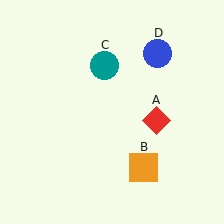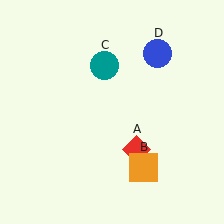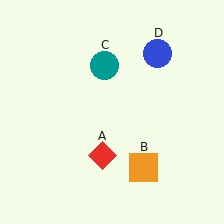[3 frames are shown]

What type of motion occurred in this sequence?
The red diamond (object A) rotated clockwise around the center of the scene.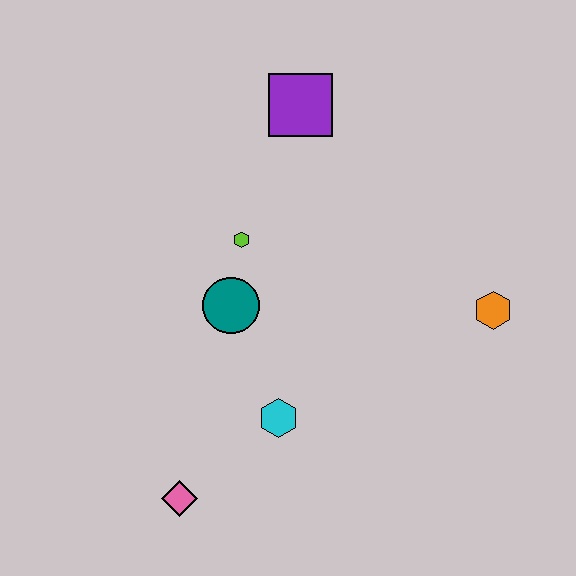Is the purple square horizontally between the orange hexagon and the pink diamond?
Yes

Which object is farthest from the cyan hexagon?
The purple square is farthest from the cyan hexagon.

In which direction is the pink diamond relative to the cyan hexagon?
The pink diamond is to the left of the cyan hexagon.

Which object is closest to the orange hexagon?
The cyan hexagon is closest to the orange hexagon.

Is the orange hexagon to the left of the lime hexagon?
No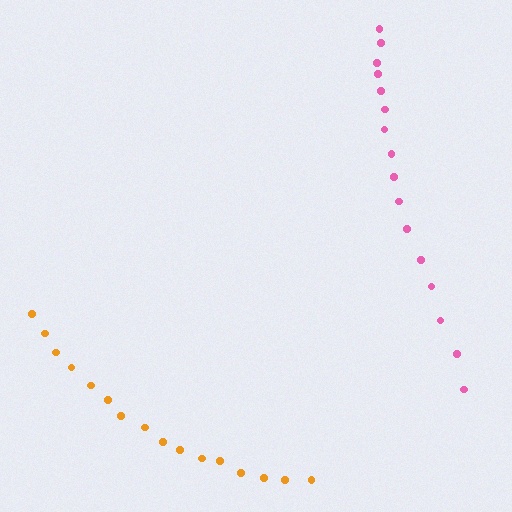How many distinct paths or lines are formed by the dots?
There are 2 distinct paths.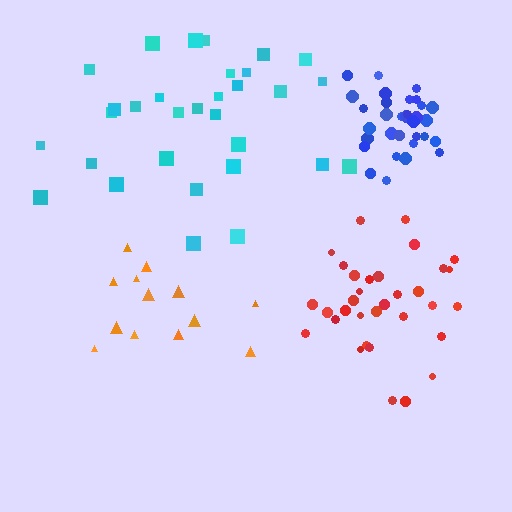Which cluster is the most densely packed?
Blue.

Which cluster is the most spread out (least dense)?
Cyan.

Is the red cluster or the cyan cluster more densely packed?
Red.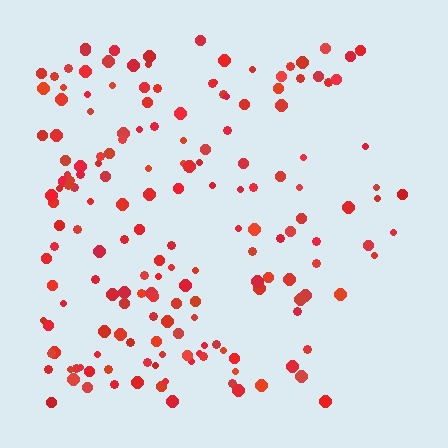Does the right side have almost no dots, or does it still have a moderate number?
Still a moderate number, just noticeably fewer than the left.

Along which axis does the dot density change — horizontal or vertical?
Horizontal.